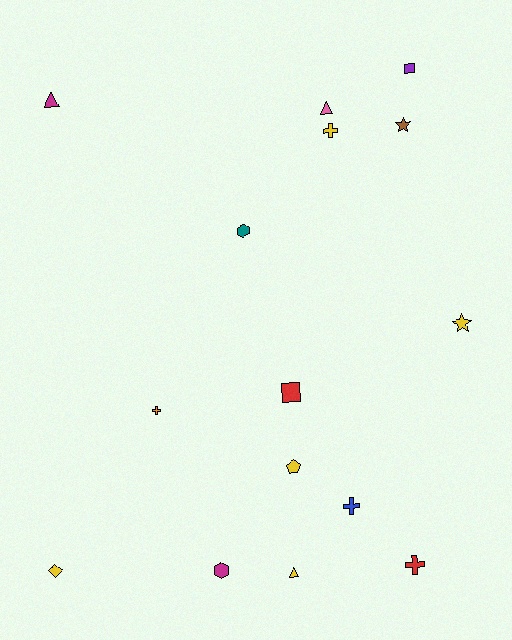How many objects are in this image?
There are 15 objects.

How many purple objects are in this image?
There is 1 purple object.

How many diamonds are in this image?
There is 1 diamond.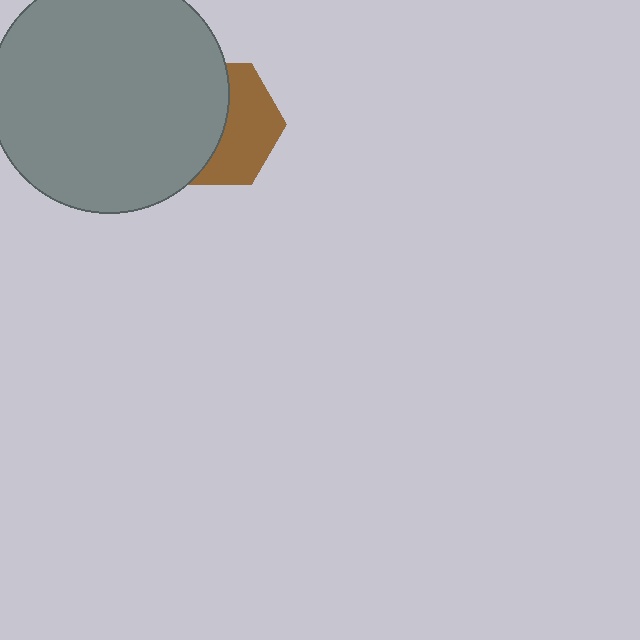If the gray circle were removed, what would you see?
You would see the complete brown hexagon.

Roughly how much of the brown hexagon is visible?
About half of it is visible (roughly 47%).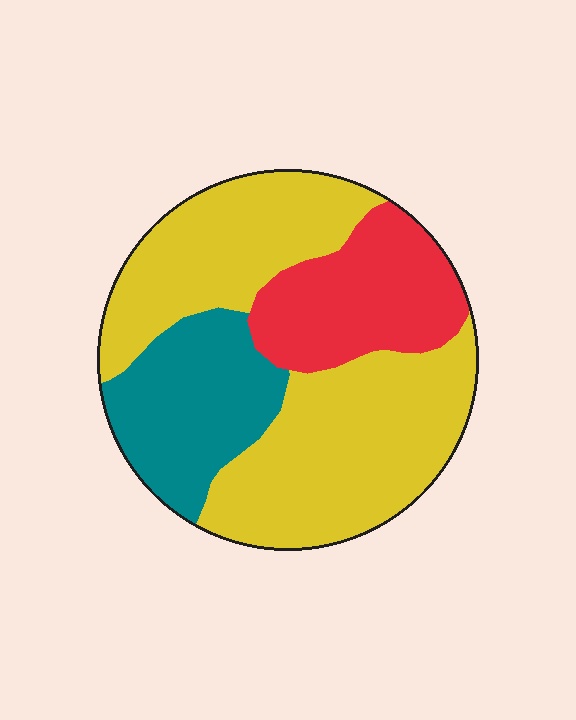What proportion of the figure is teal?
Teal takes up about one fifth (1/5) of the figure.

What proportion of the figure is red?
Red covers 21% of the figure.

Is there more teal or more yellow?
Yellow.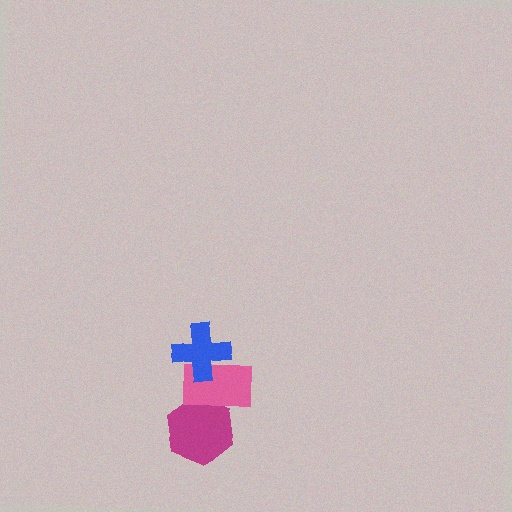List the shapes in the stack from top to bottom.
From top to bottom: the blue cross, the pink rectangle, the magenta hexagon.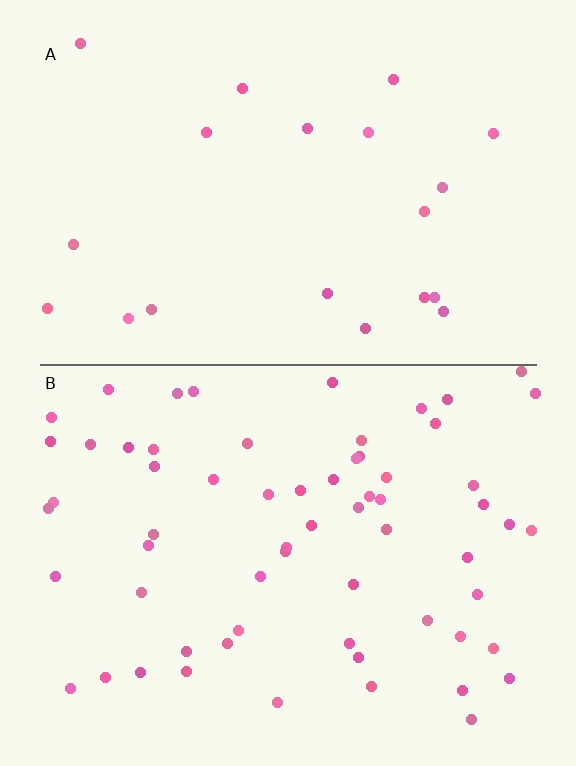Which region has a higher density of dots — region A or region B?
B (the bottom).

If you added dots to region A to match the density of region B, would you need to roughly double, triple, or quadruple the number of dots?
Approximately triple.